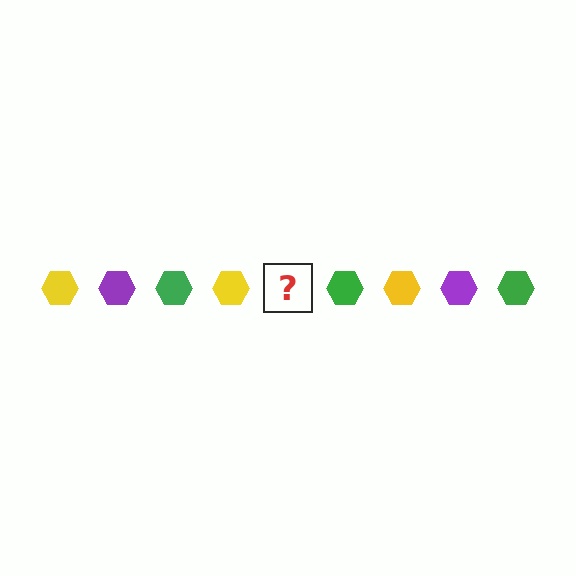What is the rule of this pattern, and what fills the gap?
The rule is that the pattern cycles through yellow, purple, green hexagons. The gap should be filled with a purple hexagon.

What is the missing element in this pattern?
The missing element is a purple hexagon.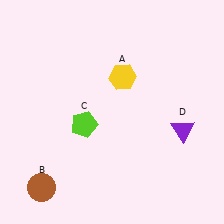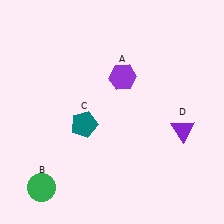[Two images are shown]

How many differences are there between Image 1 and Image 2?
There are 3 differences between the two images.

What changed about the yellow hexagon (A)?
In Image 1, A is yellow. In Image 2, it changed to purple.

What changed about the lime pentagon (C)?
In Image 1, C is lime. In Image 2, it changed to teal.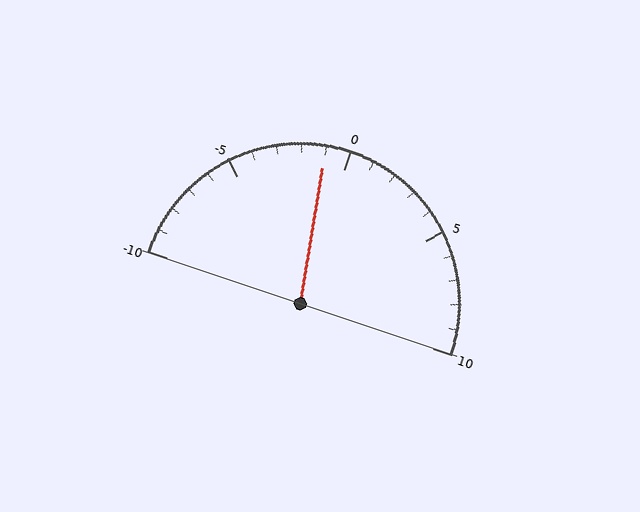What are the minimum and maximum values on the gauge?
The gauge ranges from -10 to 10.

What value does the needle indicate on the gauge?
The needle indicates approximately -1.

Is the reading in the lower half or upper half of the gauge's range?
The reading is in the lower half of the range (-10 to 10).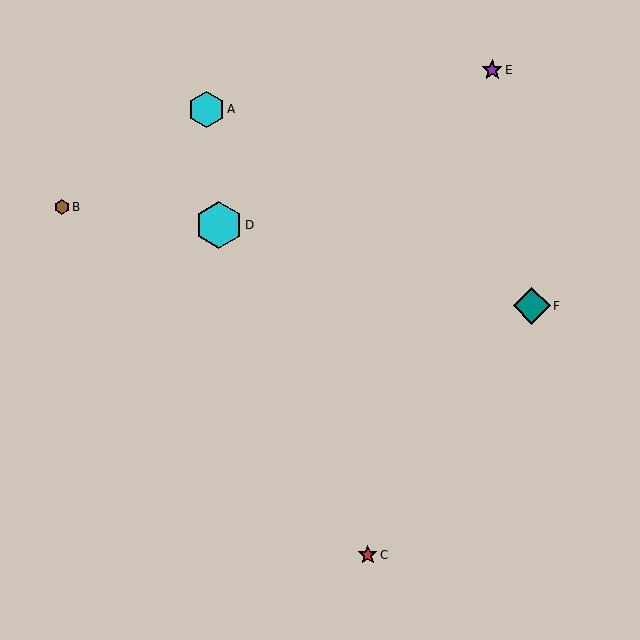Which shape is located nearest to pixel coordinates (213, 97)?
The cyan hexagon (labeled A) at (206, 109) is nearest to that location.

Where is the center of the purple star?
The center of the purple star is at (492, 70).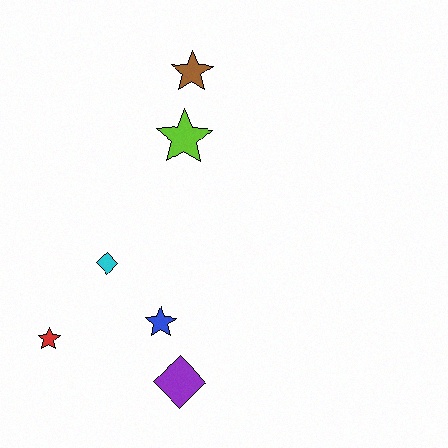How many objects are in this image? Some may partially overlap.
There are 6 objects.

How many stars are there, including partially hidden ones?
There are 4 stars.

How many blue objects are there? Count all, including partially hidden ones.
There is 1 blue object.